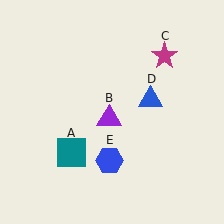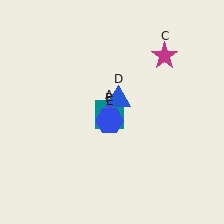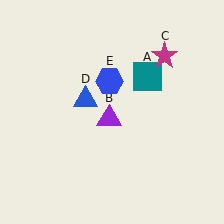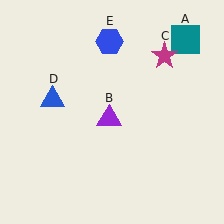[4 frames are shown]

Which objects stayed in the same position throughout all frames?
Purple triangle (object B) and magenta star (object C) remained stationary.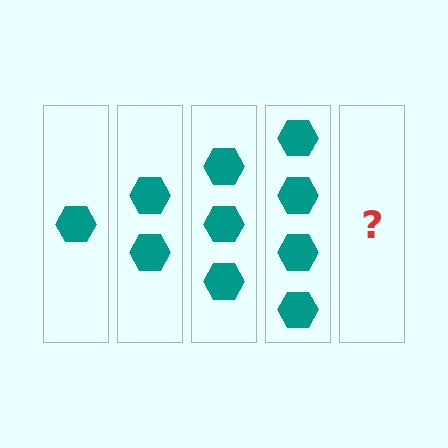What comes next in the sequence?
The next element should be 5 hexagons.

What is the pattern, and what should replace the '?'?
The pattern is that each step adds one more hexagon. The '?' should be 5 hexagons.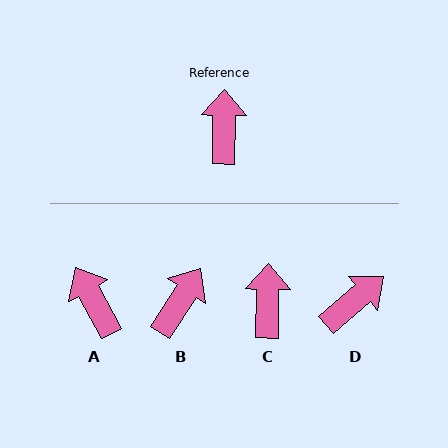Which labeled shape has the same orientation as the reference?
C.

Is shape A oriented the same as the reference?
No, it is off by about 29 degrees.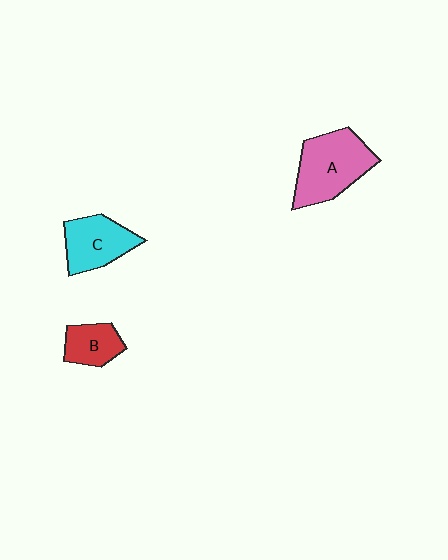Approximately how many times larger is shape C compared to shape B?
Approximately 1.5 times.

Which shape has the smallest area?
Shape B (red).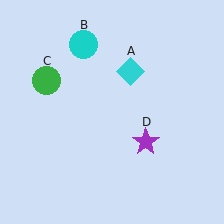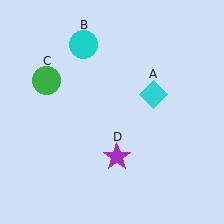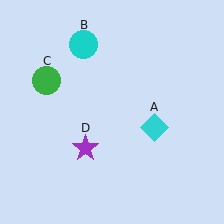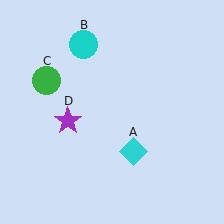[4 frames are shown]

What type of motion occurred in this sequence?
The cyan diamond (object A), purple star (object D) rotated clockwise around the center of the scene.